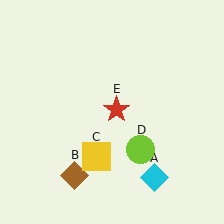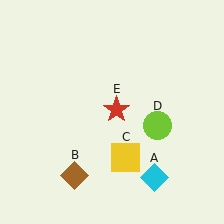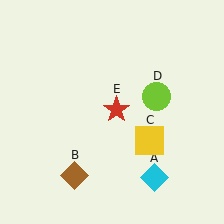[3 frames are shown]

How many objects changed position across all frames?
2 objects changed position: yellow square (object C), lime circle (object D).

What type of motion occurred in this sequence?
The yellow square (object C), lime circle (object D) rotated counterclockwise around the center of the scene.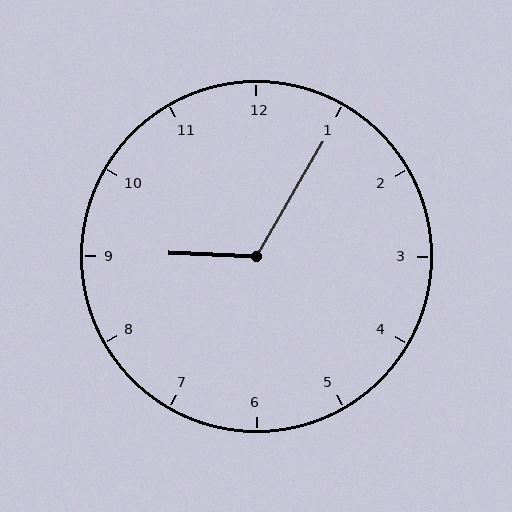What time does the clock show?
9:05.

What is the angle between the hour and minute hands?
Approximately 118 degrees.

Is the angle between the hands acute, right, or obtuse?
It is obtuse.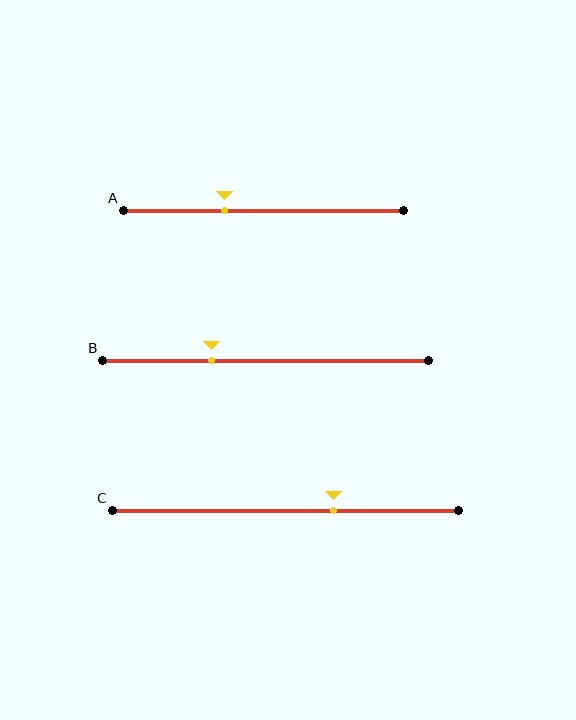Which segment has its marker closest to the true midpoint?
Segment A has its marker closest to the true midpoint.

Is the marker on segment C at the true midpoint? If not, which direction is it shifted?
No, the marker on segment C is shifted to the right by about 14% of the segment length.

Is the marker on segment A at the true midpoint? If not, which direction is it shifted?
No, the marker on segment A is shifted to the left by about 14% of the segment length.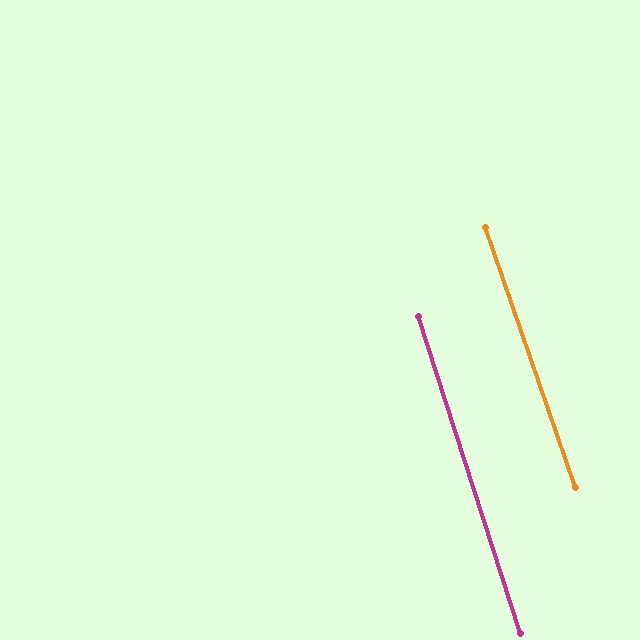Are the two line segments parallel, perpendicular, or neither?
Parallel — their directions differ by only 1.3°.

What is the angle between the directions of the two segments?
Approximately 1 degree.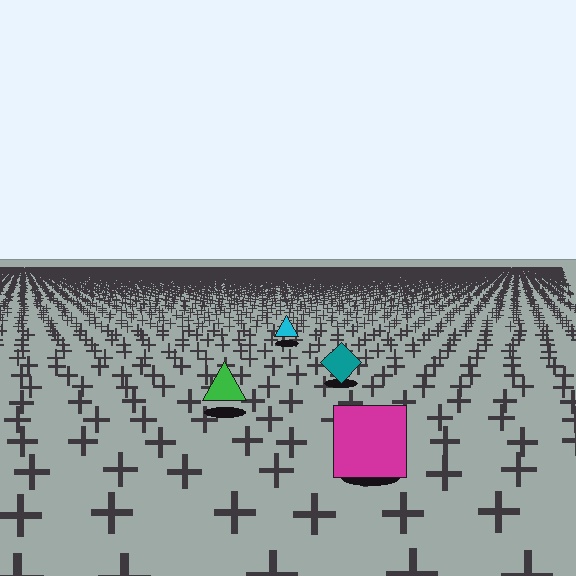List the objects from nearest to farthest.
From nearest to farthest: the magenta square, the green triangle, the teal diamond, the cyan triangle.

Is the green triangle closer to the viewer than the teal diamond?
Yes. The green triangle is closer — you can tell from the texture gradient: the ground texture is coarser near it.